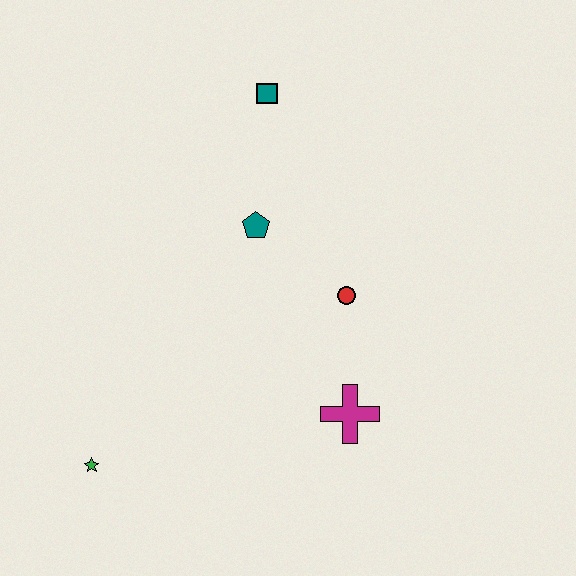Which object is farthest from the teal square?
The green star is farthest from the teal square.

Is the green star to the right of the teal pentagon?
No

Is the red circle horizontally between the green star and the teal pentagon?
No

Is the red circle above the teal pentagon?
No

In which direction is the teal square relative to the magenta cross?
The teal square is above the magenta cross.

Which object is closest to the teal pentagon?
The red circle is closest to the teal pentagon.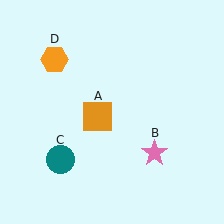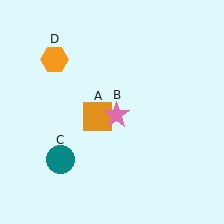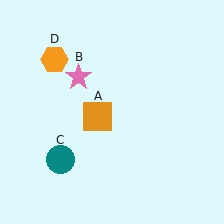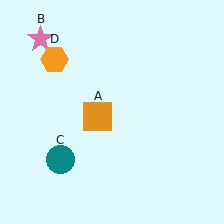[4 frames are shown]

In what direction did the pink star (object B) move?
The pink star (object B) moved up and to the left.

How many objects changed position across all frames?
1 object changed position: pink star (object B).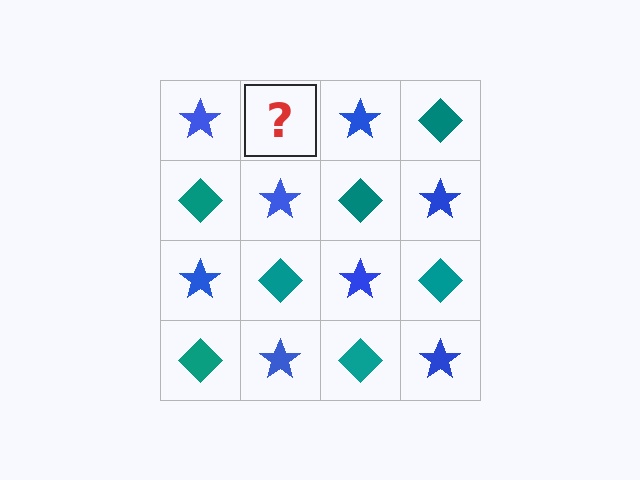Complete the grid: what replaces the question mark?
The question mark should be replaced with a teal diamond.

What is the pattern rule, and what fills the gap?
The rule is that it alternates blue star and teal diamond in a checkerboard pattern. The gap should be filled with a teal diamond.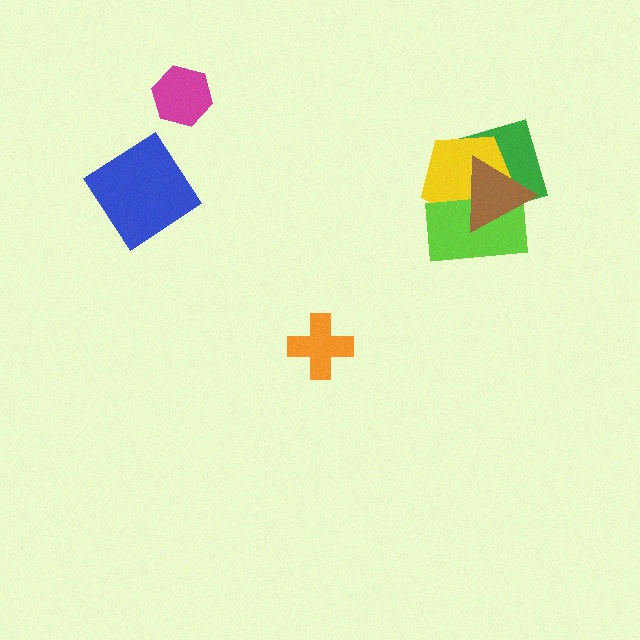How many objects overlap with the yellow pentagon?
3 objects overlap with the yellow pentagon.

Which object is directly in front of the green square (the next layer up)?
The yellow pentagon is directly in front of the green square.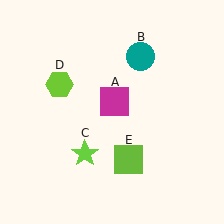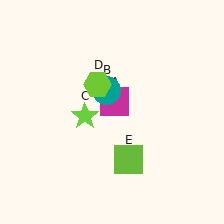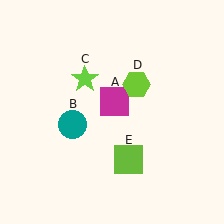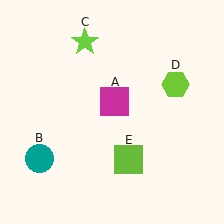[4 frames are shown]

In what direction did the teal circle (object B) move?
The teal circle (object B) moved down and to the left.